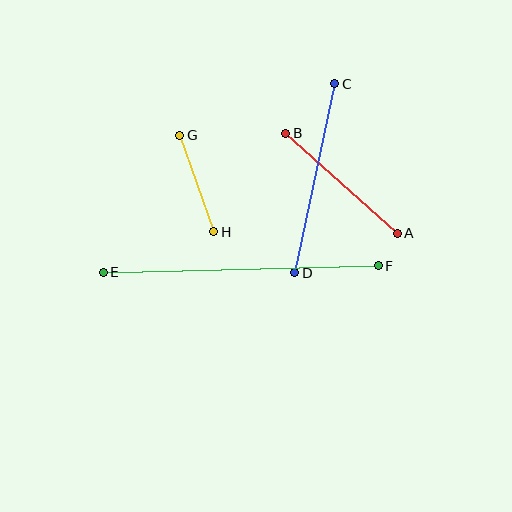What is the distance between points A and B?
The distance is approximately 150 pixels.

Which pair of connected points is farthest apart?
Points E and F are farthest apart.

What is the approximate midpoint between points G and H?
The midpoint is at approximately (197, 184) pixels.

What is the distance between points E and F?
The distance is approximately 275 pixels.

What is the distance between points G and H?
The distance is approximately 103 pixels.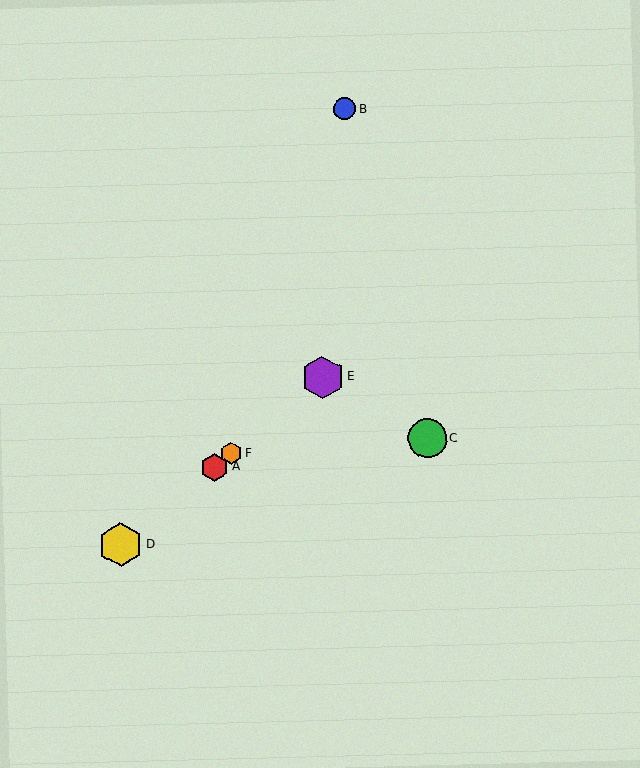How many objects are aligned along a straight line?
4 objects (A, D, E, F) are aligned along a straight line.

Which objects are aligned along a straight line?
Objects A, D, E, F are aligned along a straight line.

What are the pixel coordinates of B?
Object B is at (345, 109).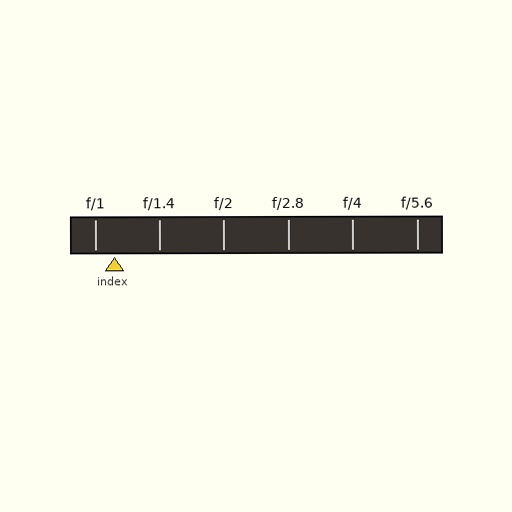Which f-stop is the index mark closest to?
The index mark is closest to f/1.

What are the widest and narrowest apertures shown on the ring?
The widest aperture shown is f/1 and the narrowest is f/5.6.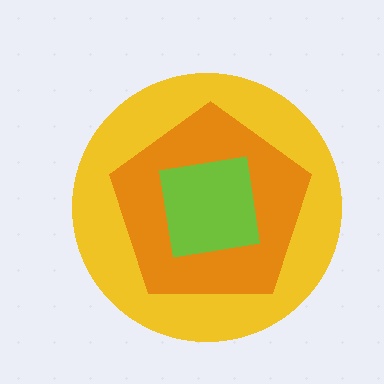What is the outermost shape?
The yellow circle.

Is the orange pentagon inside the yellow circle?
Yes.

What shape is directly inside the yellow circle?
The orange pentagon.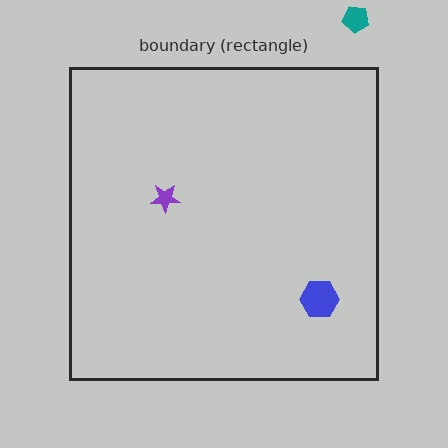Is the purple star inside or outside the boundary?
Inside.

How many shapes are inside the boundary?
2 inside, 1 outside.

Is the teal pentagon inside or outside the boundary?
Outside.